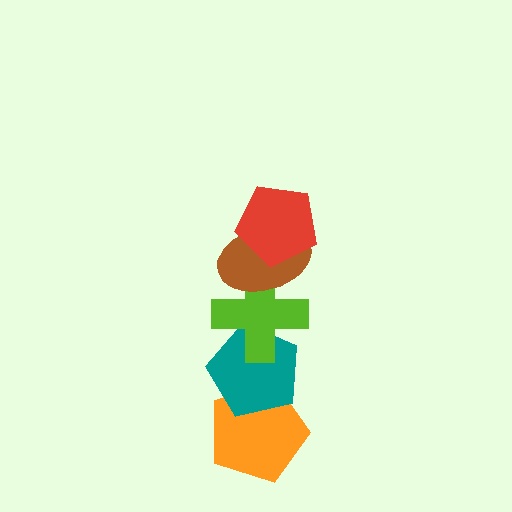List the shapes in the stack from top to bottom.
From top to bottom: the red pentagon, the brown ellipse, the lime cross, the teal pentagon, the orange pentagon.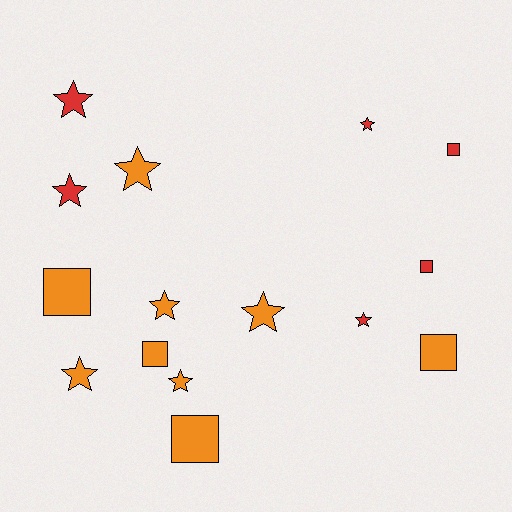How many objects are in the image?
There are 15 objects.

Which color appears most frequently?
Orange, with 9 objects.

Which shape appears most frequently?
Star, with 9 objects.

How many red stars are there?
There are 4 red stars.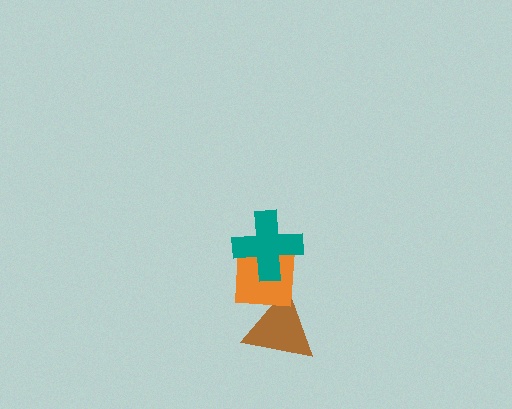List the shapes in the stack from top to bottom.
From top to bottom: the teal cross, the orange square, the brown triangle.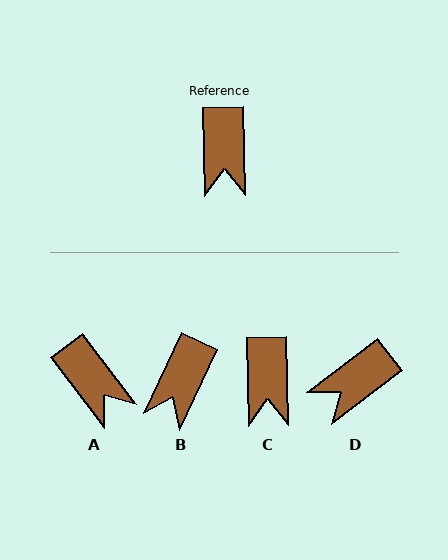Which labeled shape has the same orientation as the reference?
C.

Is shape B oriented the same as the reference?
No, it is off by about 26 degrees.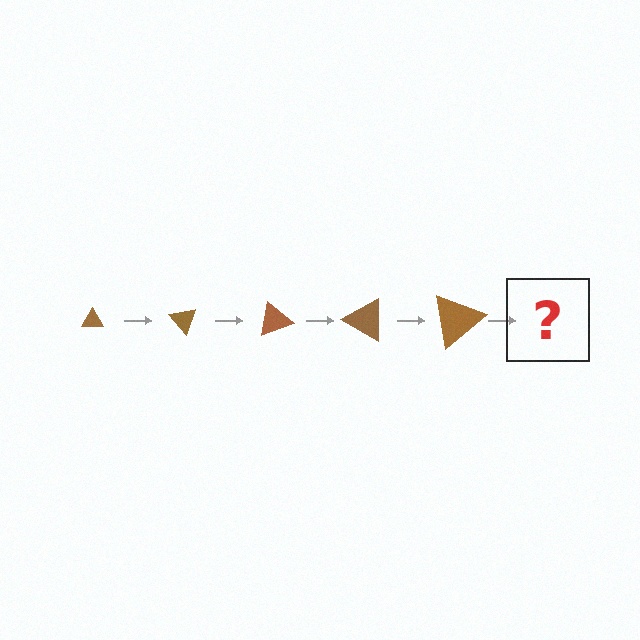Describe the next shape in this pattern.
It should be a triangle, larger than the previous one and rotated 250 degrees from the start.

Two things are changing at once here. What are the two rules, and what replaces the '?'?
The two rules are that the triangle grows larger each step and it rotates 50 degrees each step. The '?' should be a triangle, larger than the previous one and rotated 250 degrees from the start.